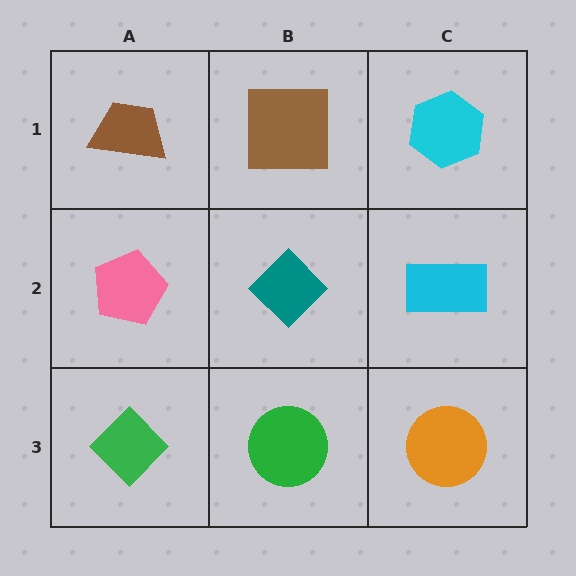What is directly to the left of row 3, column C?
A green circle.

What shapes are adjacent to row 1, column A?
A pink pentagon (row 2, column A), a brown square (row 1, column B).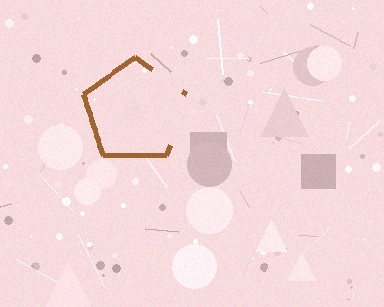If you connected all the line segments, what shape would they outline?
They would outline a pentagon.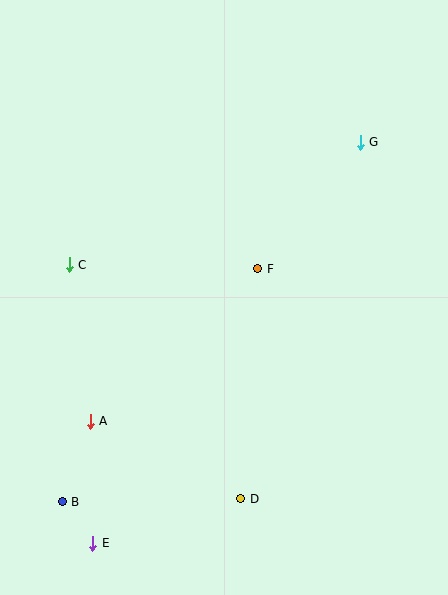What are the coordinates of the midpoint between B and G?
The midpoint between B and G is at (211, 322).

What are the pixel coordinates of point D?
Point D is at (241, 499).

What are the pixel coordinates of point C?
Point C is at (69, 265).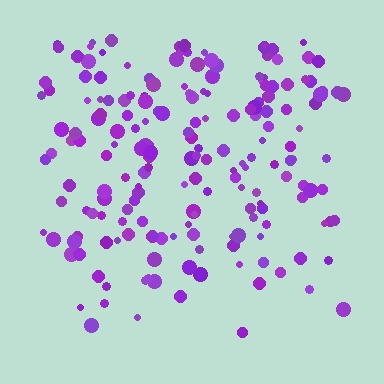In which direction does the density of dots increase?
From bottom to top, with the top side densest.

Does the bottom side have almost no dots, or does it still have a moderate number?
Still a moderate number, just noticeably fewer than the top.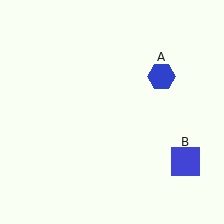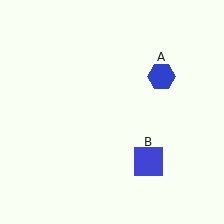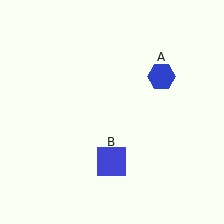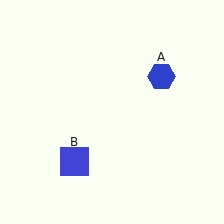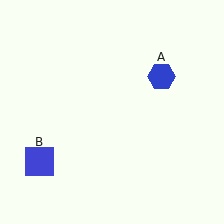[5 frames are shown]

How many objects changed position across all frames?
1 object changed position: blue square (object B).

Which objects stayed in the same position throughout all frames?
Blue hexagon (object A) remained stationary.